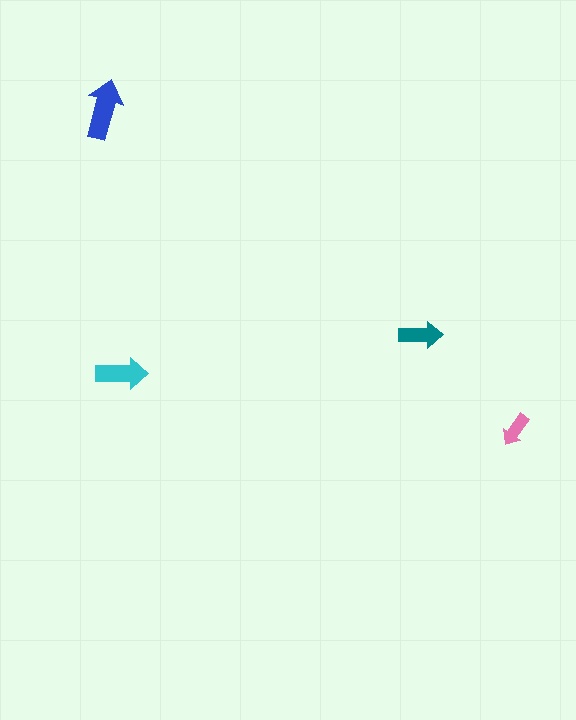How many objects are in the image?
There are 4 objects in the image.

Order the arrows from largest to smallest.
the blue one, the cyan one, the teal one, the pink one.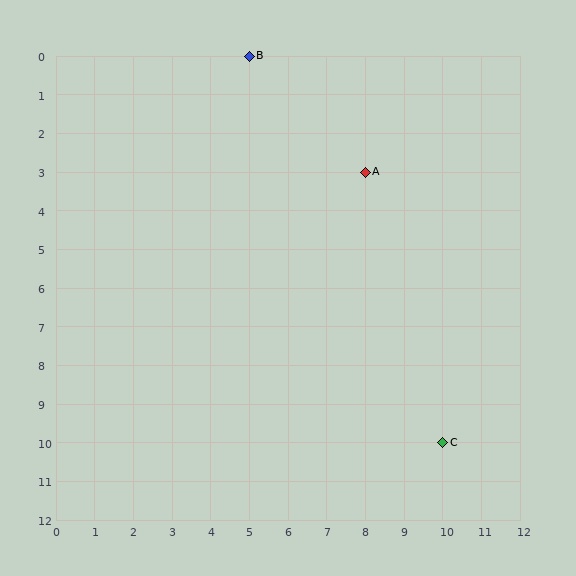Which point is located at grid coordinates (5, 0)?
Point B is at (5, 0).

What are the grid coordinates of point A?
Point A is at grid coordinates (8, 3).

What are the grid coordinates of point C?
Point C is at grid coordinates (10, 10).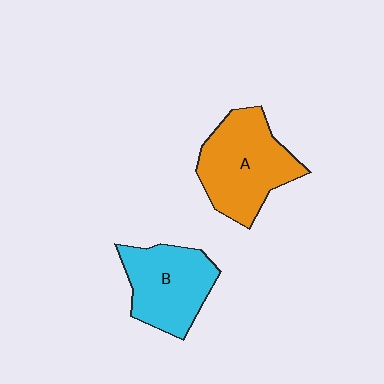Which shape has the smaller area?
Shape B (cyan).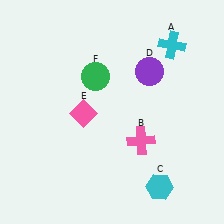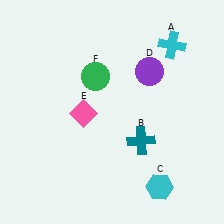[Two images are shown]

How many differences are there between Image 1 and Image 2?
There is 1 difference between the two images.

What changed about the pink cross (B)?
In Image 1, B is pink. In Image 2, it changed to teal.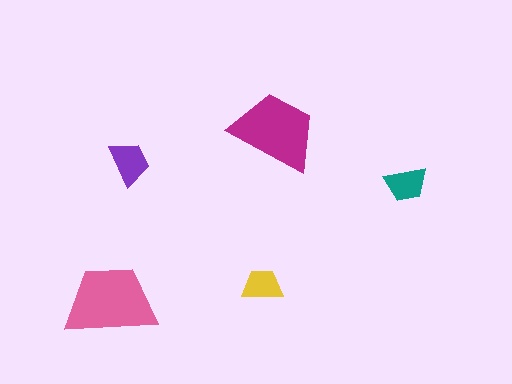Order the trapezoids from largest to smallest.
the pink one, the magenta one, the purple one, the teal one, the yellow one.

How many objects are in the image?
There are 5 objects in the image.